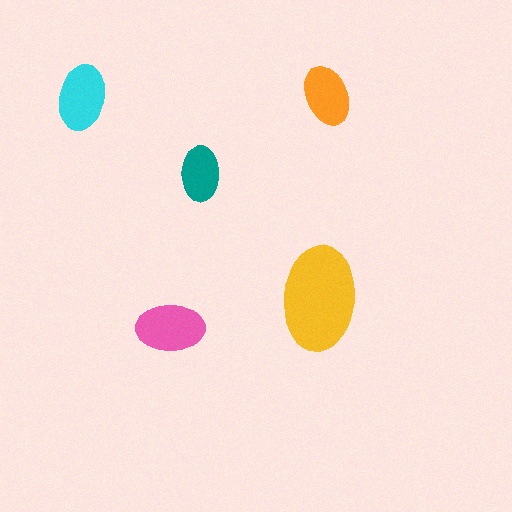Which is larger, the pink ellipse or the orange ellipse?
The pink one.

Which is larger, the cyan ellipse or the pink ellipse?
The pink one.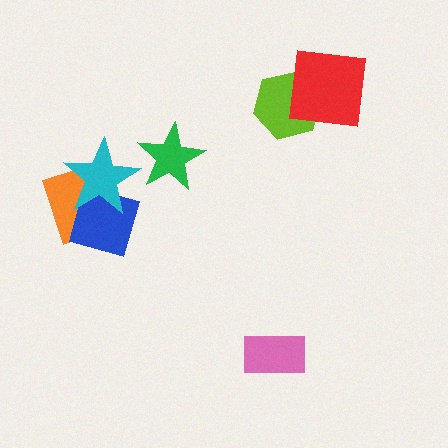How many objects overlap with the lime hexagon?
1 object overlaps with the lime hexagon.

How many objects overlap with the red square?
1 object overlaps with the red square.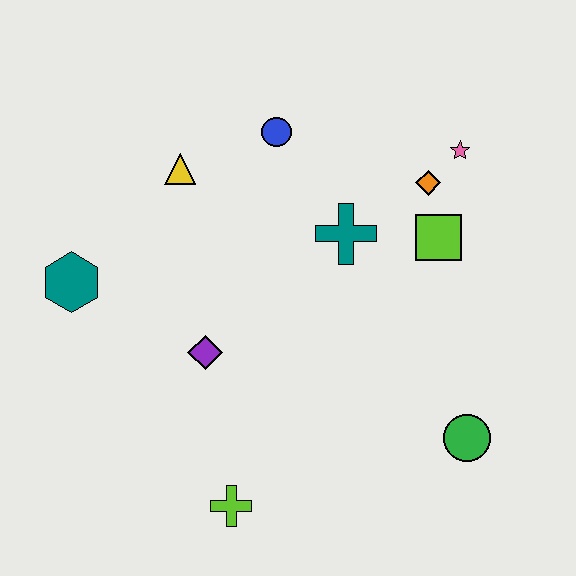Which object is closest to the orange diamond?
The pink star is closest to the orange diamond.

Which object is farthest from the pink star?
The lime cross is farthest from the pink star.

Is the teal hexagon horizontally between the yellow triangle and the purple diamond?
No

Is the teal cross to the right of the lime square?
No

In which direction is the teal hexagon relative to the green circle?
The teal hexagon is to the left of the green circle.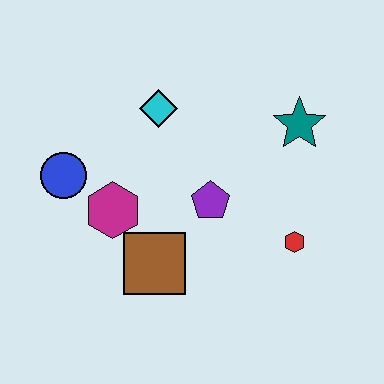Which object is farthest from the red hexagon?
The blue circle is farthest from the red hexagon.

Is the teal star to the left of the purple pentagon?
No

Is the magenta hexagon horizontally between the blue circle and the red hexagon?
Yes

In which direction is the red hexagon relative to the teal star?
The red hexagon is below the teal star.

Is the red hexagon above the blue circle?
No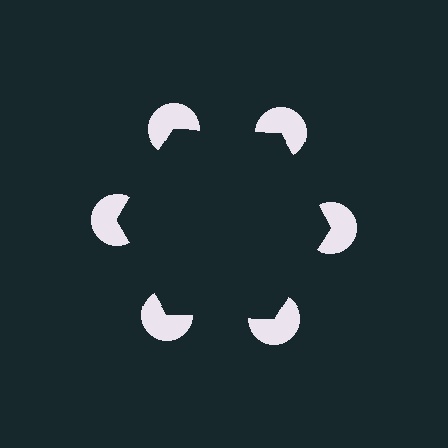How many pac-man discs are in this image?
There are 6 — one at each vertex of the illusory hexagon.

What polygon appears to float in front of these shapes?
An illusory hexagon — its edges are inferred from the aligned wedge cuts in the pac-man discs, not physically drawn.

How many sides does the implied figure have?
6 sides.